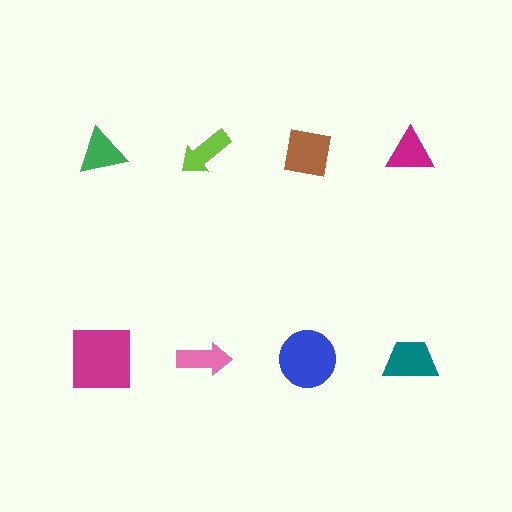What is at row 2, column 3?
A blue circle.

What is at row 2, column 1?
A magenta square.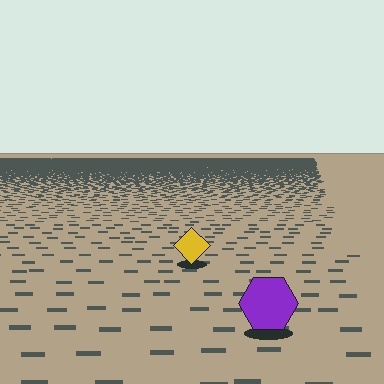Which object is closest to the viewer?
The purple hexagon is closest. The texture marks near it are larger and more spread out.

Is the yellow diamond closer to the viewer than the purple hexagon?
No. The purple hexagon is closer — you can tell from the texture gradient: the ground texture is coarser near it.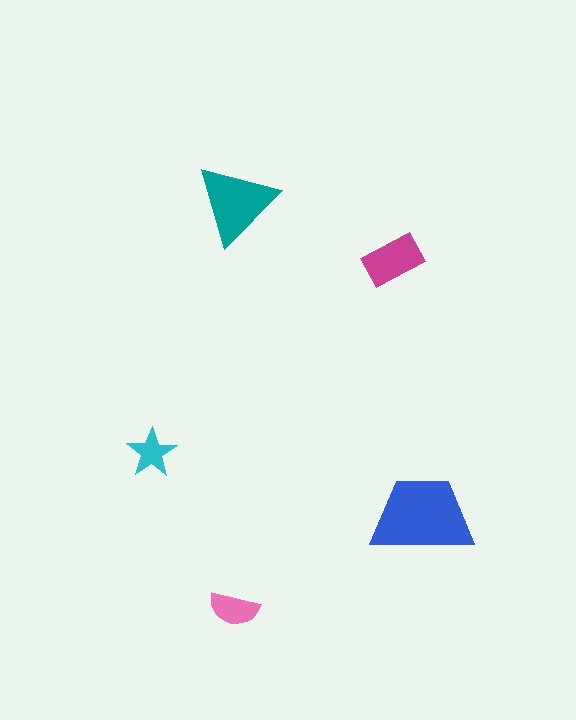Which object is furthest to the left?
The cyan star is leftmost.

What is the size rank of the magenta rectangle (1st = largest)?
3rd.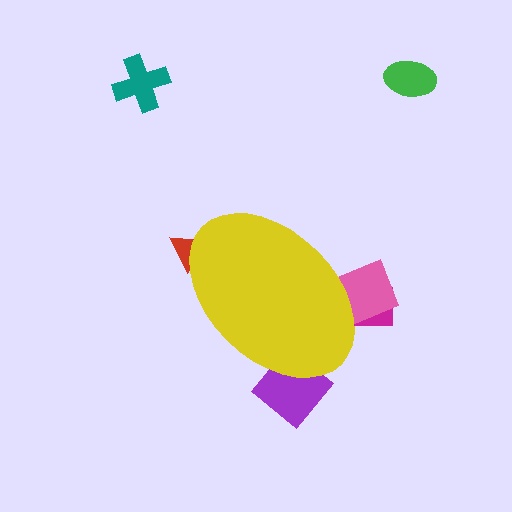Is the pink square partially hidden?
Yes, the pink square is partially hidden behind the yellow ellipse.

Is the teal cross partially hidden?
No, the teal cross is fully visible.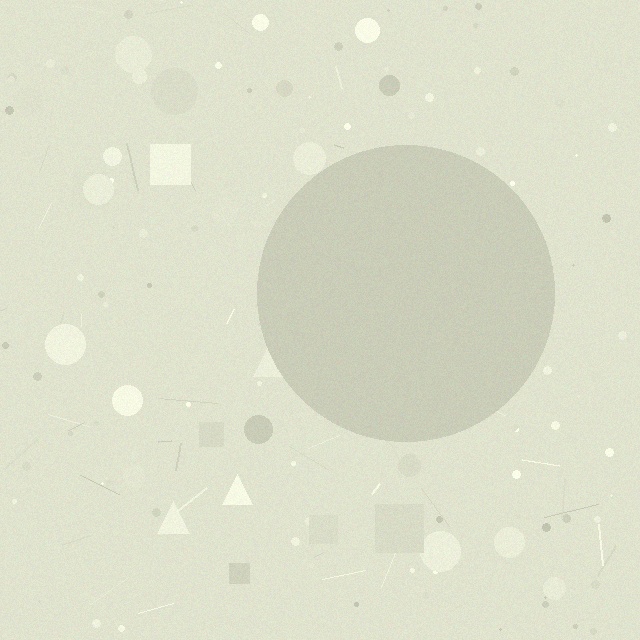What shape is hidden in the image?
A circle is hidden in the image.